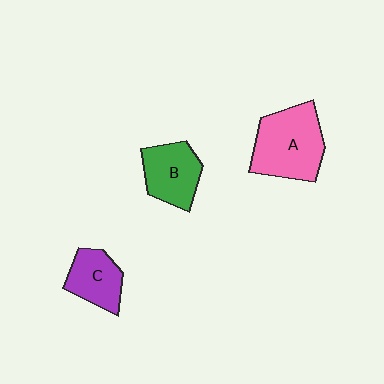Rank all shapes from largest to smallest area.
From largest to smallest: A (pink), B (green), C (purple).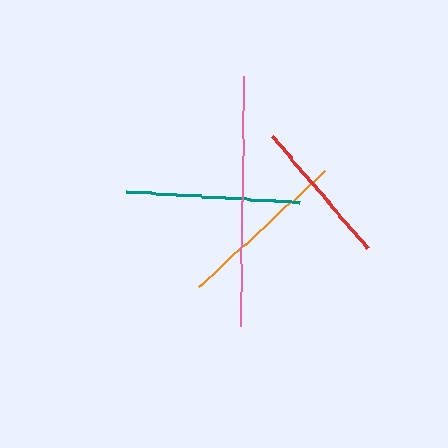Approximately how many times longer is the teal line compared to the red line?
The teal line is approximately 1.2 times the length of the red line.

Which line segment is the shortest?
The red line is the shortest at approximately 148 pixels.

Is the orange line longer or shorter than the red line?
The orange line is longer than the red line.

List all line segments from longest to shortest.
From longest to shortest: pink, teal, orange, red.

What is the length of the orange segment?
The orange segment is approximately 172 pixels long.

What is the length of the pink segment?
The pink segment is approximately 250 pixels long.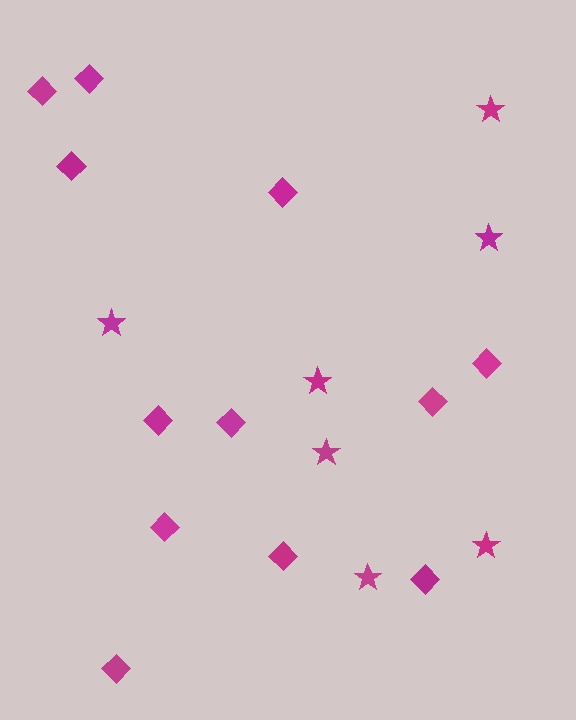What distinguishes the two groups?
There are 2 groups: one group of stars (7) and one group of diamonds (12).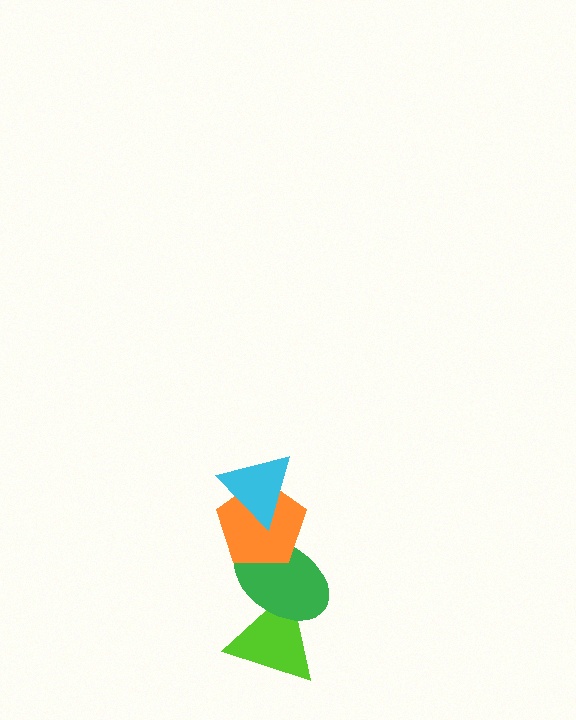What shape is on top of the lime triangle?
The green ellipse is on top of the lime triangle.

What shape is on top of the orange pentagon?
The cyan triangle is on top of the orange pentagon.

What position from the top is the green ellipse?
The green ellipse is 3rd from the top.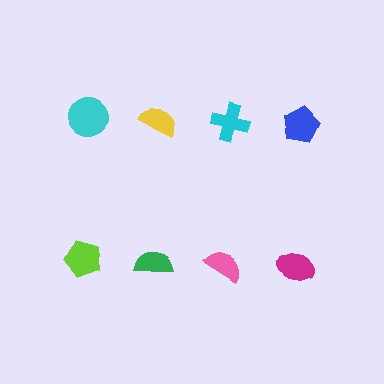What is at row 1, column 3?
A cyan cross.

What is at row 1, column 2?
A yellow semicircle.